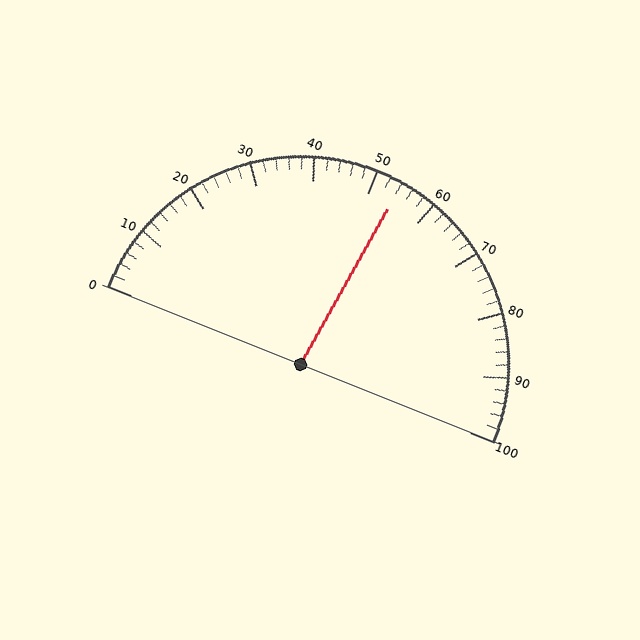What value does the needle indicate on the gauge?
The needle indicates approximately 54.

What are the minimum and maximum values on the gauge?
The gauge ranges from 0 to 100.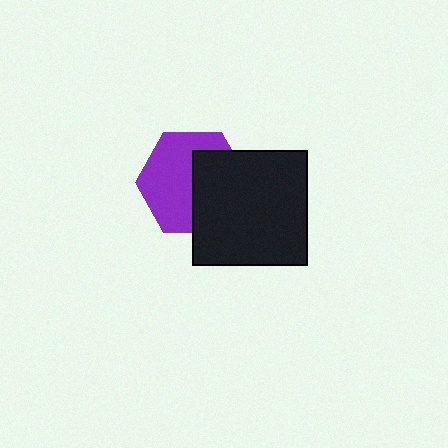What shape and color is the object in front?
The object in front is a black square.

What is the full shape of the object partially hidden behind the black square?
The partially hidden object is a purple hexagon.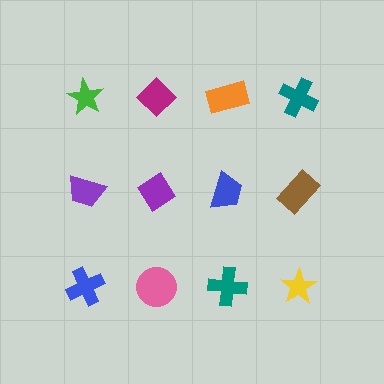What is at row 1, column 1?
A green star.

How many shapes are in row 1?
4 shapes.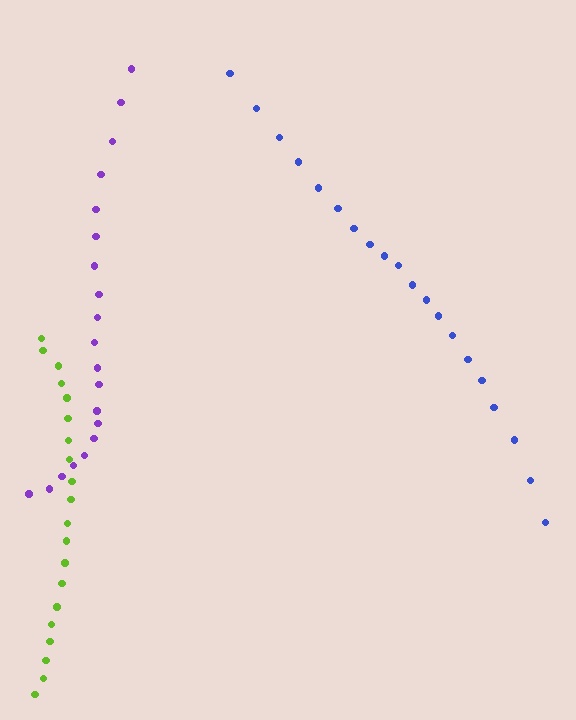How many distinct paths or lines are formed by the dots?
There are 3 distinct paths.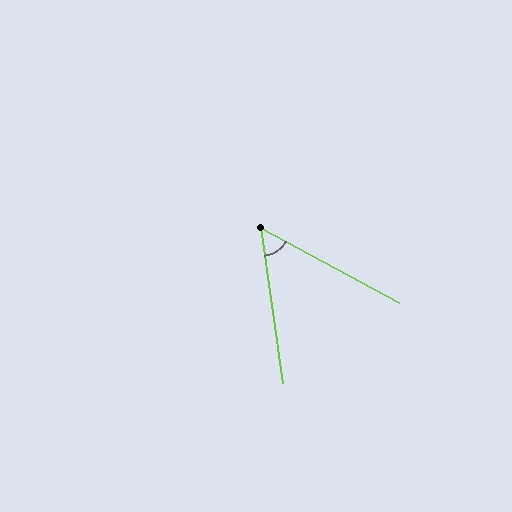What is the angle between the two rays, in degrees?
Approximately 54 degrees.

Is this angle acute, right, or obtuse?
It is acute.